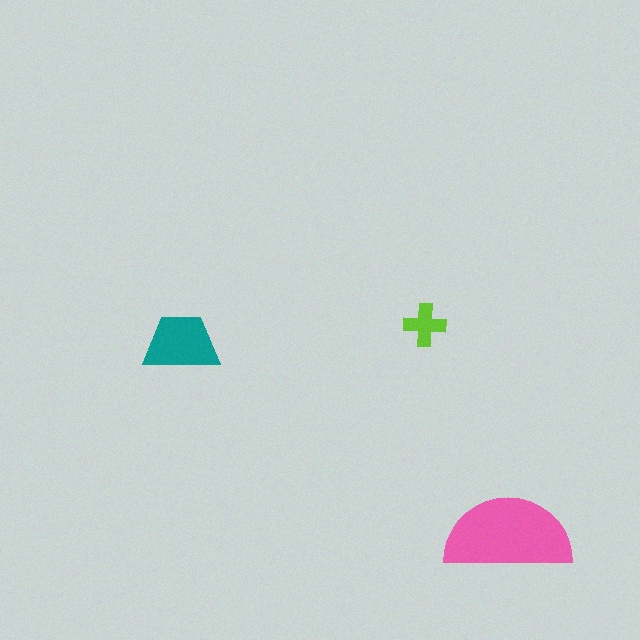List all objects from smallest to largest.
The lime cross, the teal trapezoid, the pink semicircle.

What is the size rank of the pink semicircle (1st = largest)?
1st.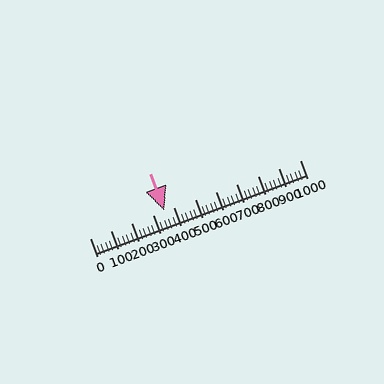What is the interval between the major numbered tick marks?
The major tick marks are spaced 100 units apart.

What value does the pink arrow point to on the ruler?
The pink arrow points to approximately 356.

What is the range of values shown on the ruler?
The ruler shows values from 0 to 1000.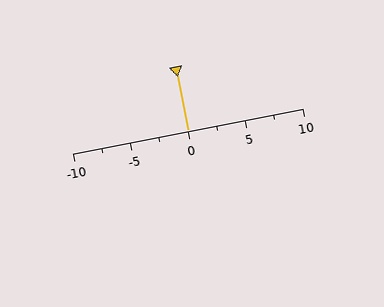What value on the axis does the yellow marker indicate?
The marker indicates approximately 0.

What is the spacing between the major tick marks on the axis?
The major ticks are spaced 5 apart.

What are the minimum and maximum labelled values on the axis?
The axis runs from -10 to 10.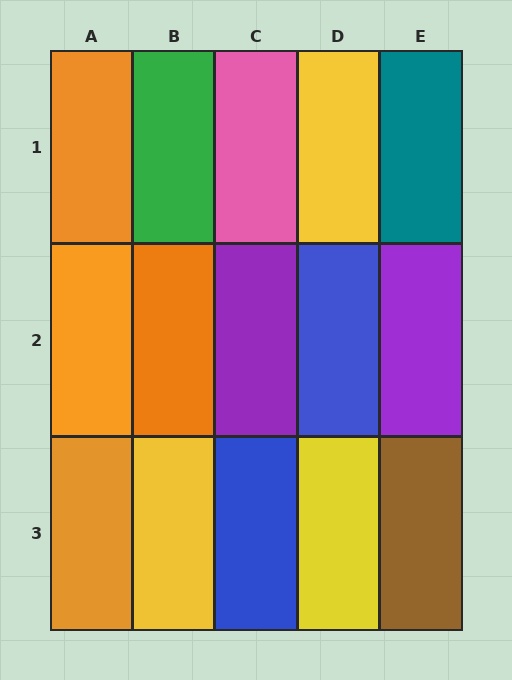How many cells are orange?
4 cells are orange.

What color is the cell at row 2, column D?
Blue.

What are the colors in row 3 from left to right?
Orange, yellow, blue, yellow, brown.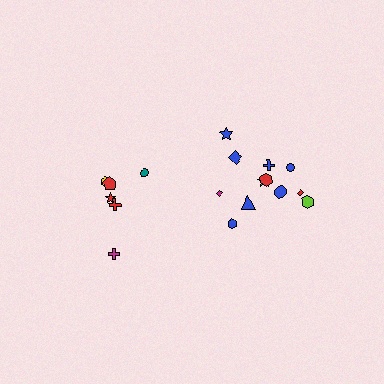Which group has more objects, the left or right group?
The right group.